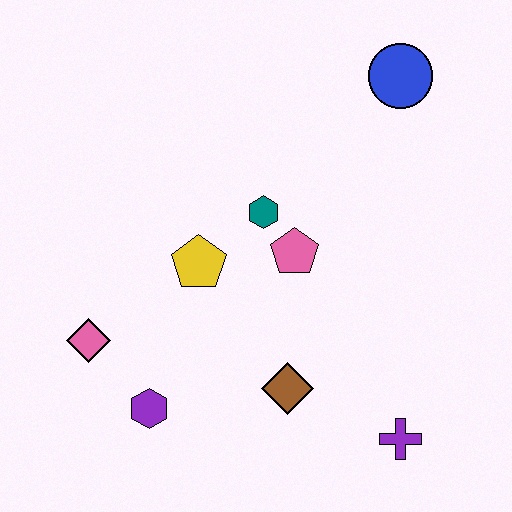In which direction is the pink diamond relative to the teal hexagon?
The pink diamond is to the left of the teal hexagon.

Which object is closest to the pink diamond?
The purple hexagon is closest to the pink diamond.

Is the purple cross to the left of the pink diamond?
No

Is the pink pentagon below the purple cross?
No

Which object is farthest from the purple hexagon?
The blue circle is farthest from the purple hexagon.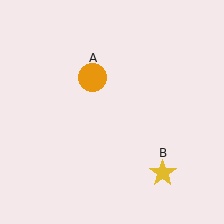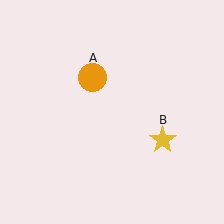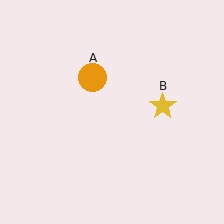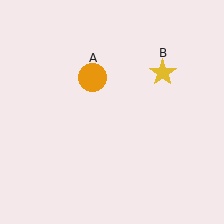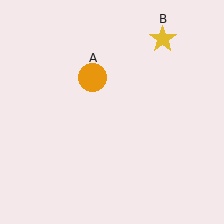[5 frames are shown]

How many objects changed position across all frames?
1 object changed position: yellow star (object B).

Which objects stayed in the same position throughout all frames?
Orange circle (object A) remained stationary.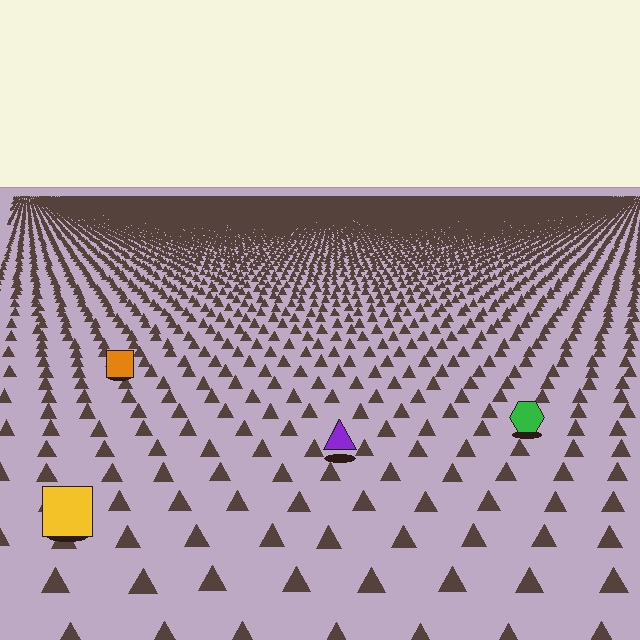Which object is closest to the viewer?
The yellow square is closest. The texture marks near it are larger and more spread out.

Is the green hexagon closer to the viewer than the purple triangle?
No. The purple triangle is closer — you can tell from the texture gradient: the ground texture is coarser near it.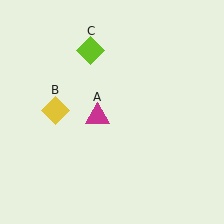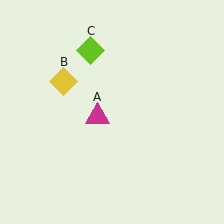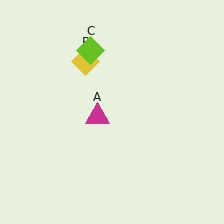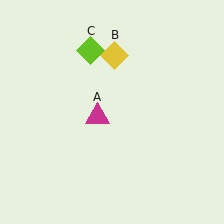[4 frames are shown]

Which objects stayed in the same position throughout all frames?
Magenta triangle (object A) and lime diamond (object C) remained stationary.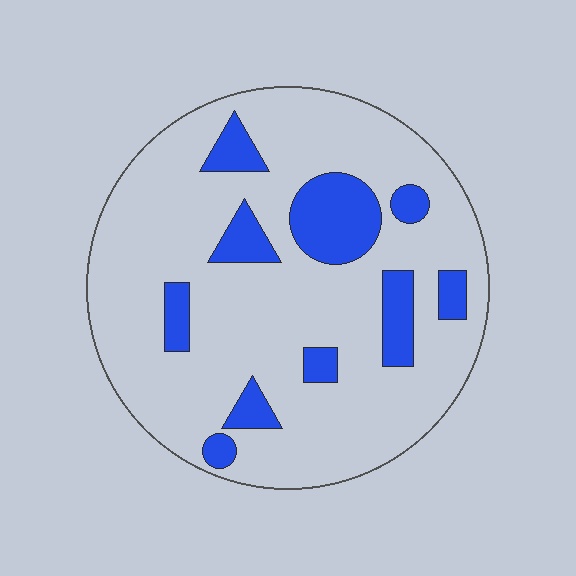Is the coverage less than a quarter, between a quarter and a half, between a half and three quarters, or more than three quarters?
Less than a quarter.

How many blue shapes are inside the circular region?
10.